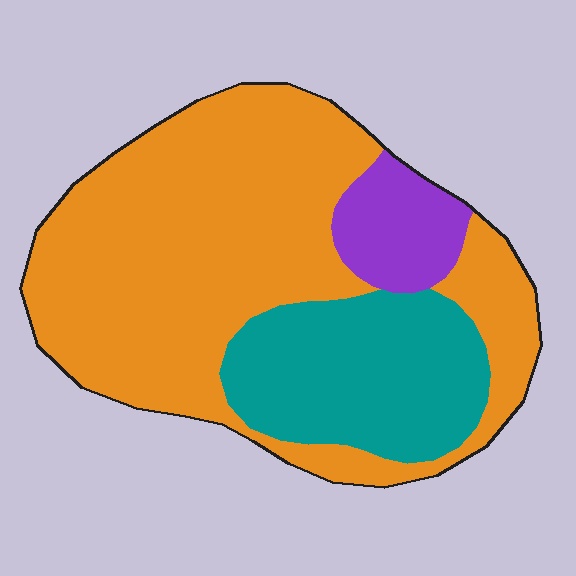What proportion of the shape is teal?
Teal takes up about one quarter (1/4) of the shape.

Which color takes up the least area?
Purple, at roughly 10%.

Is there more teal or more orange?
Orange.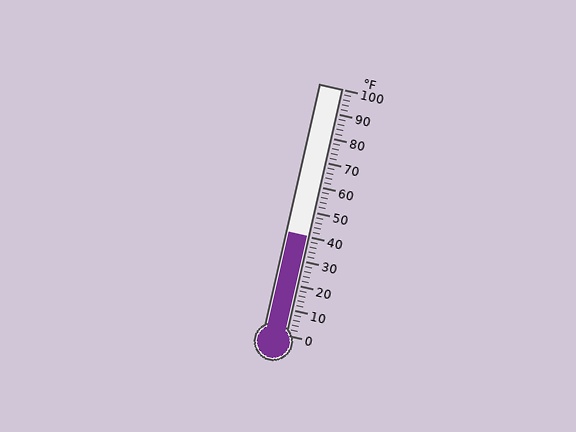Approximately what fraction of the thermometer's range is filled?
The thermometer is filled to approximately 40% of its range.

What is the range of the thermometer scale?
The thermometer scale ranges from 0°F to 100°F.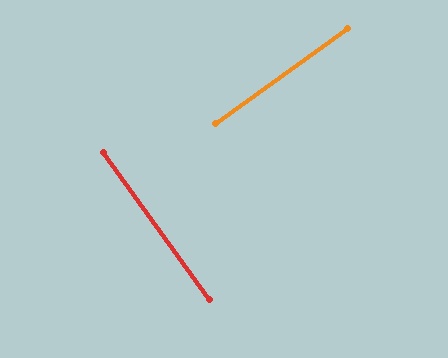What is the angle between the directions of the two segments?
Approximately 90 degrees.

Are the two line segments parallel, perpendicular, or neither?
Perpendicular — they meet at approximately 90°.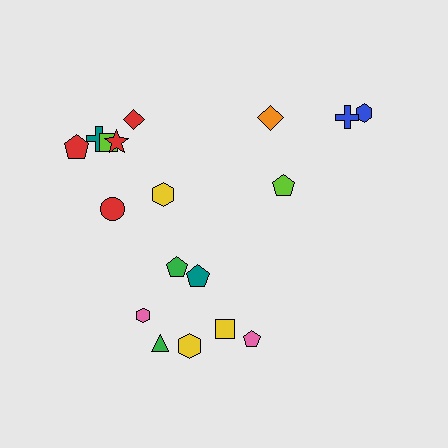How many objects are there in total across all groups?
There are 19 objects.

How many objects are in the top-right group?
There are 4 objects.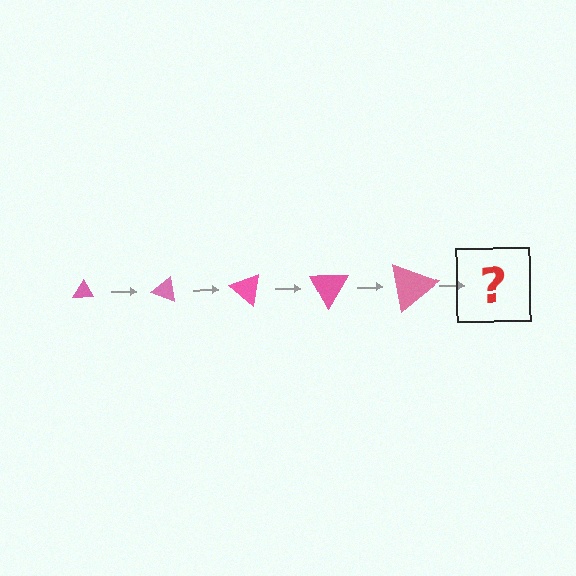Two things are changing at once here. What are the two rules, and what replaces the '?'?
The two rules are that the triangle grows larger each step and it rotates 20 degrees each step. The '?' should be a triangle, larger than the previous one and rotated 100 degrees from the start.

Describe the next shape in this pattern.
It should be a triangle, larger than the previous one and rotated 100 degrees from the start.